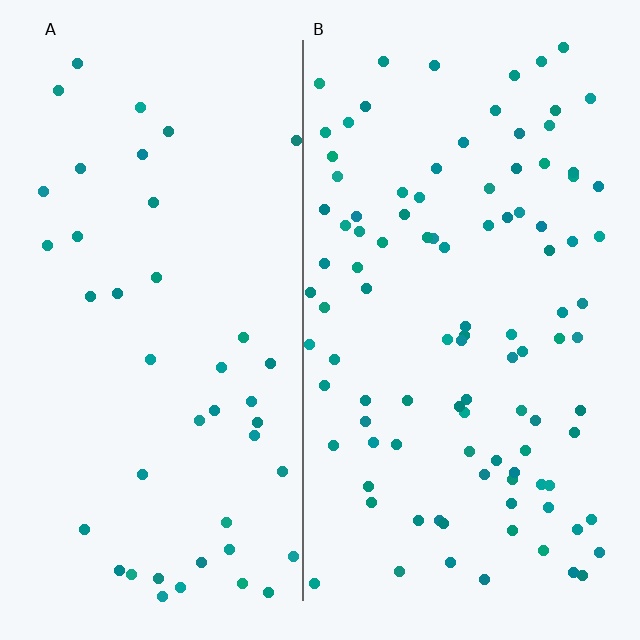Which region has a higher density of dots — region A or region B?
B (the right).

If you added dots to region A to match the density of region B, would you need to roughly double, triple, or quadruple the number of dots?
Approximately double.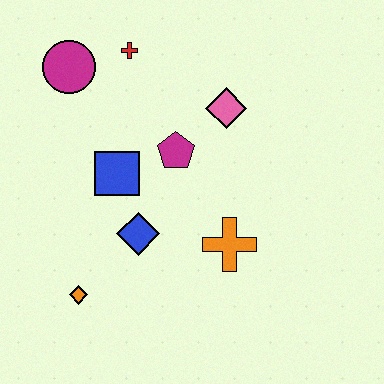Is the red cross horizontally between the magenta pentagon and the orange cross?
No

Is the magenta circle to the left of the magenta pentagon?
Yes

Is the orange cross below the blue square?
Yes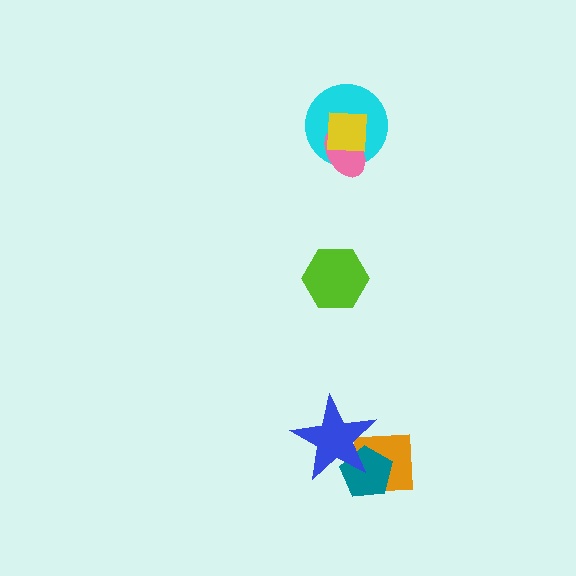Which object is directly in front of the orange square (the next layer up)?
The teal pentagon is directly in front of the orange square.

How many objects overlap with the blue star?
2 objects overlap with the blue star.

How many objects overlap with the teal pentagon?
2 objects overlap with the teal pentagon.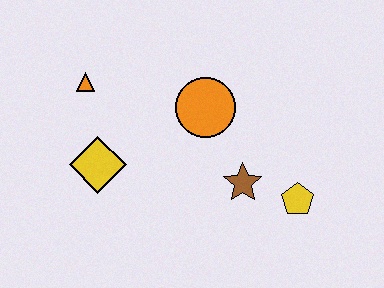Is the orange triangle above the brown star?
Yes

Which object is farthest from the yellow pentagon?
The orange triangle is farthest from the yellow pentagon.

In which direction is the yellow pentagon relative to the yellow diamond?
The yellow pentagon is to the right of the yellow diamond.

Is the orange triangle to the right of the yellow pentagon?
No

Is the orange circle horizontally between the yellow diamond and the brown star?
Yes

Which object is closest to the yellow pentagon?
The brown star is closest to the yellow pentagon.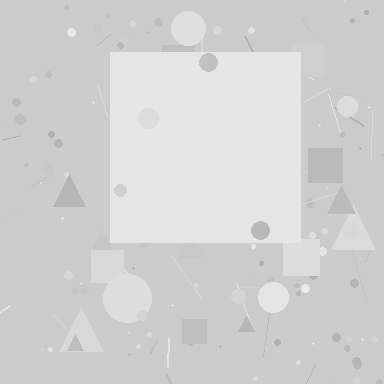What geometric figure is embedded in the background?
A square is embedded in the background.